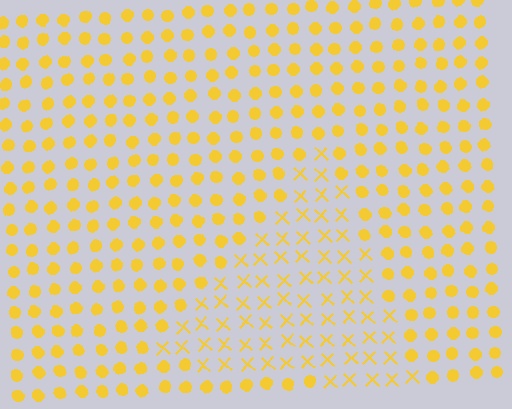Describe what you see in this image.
The image is filled with small yellow elements arranged in a uniform grid. A triangle-shaped region contains X marks, while the surrounding area contains circles. The boundary is defined purely by the change in element shape.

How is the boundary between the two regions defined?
The boundary is defined by a change in element shape: X marks inside vs. circles outside. All elements share the same color and spacing.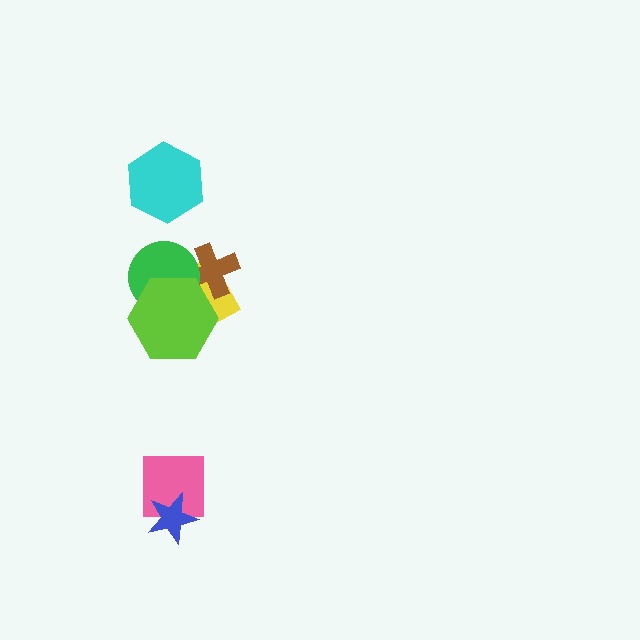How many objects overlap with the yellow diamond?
3 objects overlap with the yellow diamond.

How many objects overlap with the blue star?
1 object overlaps with the blue star.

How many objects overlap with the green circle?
3 objects overlap with the green circle.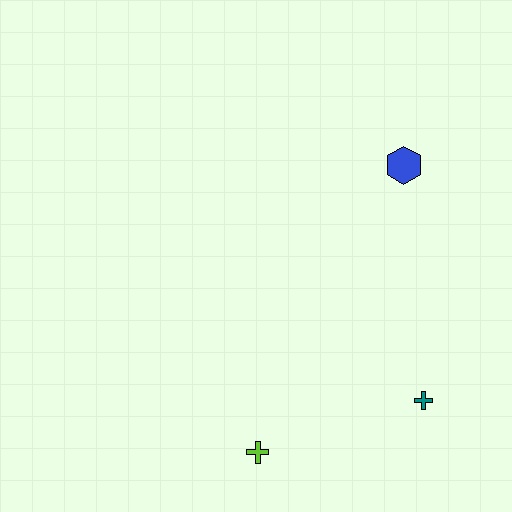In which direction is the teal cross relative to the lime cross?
The teal cross is to the right of the lime cross.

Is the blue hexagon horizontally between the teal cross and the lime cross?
Yes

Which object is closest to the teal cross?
The lime cross is closest to the teal cross.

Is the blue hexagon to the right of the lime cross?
Yes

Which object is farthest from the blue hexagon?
The lime cross is farthest from the blue hexagon.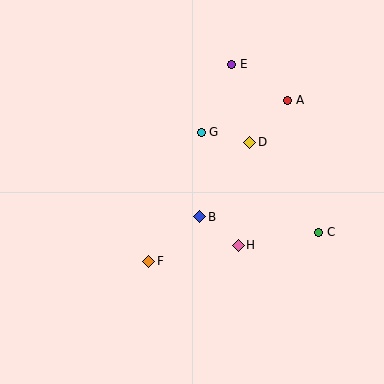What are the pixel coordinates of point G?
Point G is at (201, 132).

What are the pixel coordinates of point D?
Point D is at (250, 142).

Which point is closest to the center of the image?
Point B at (200, 217) is closest to the center.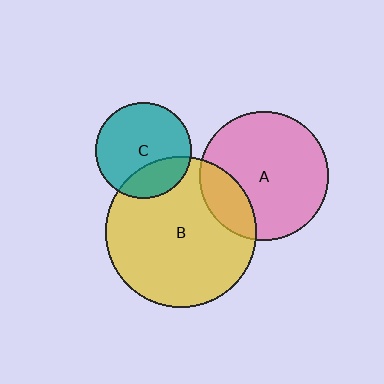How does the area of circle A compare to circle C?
Approximately 1.8 times.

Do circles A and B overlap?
Yes.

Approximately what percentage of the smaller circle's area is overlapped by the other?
Approximately 20%.